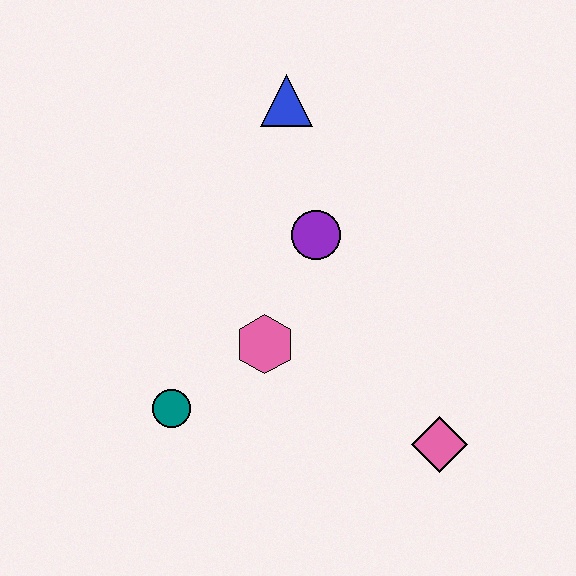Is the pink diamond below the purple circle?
Yes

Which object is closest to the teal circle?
The pink hexagon is closest to the teal circle.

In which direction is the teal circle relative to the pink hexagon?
The teal circle is to the left of the pink hexagon.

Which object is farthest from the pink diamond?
The blue triangle is farthest from the pink diamond.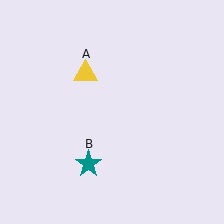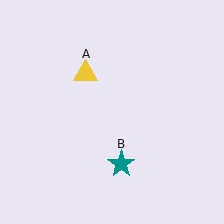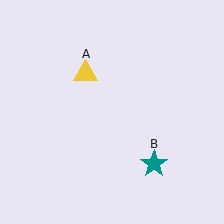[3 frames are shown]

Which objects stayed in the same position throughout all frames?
Yellow triangle (object A) remained stationary.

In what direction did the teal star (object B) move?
The teal star (object B) moved right.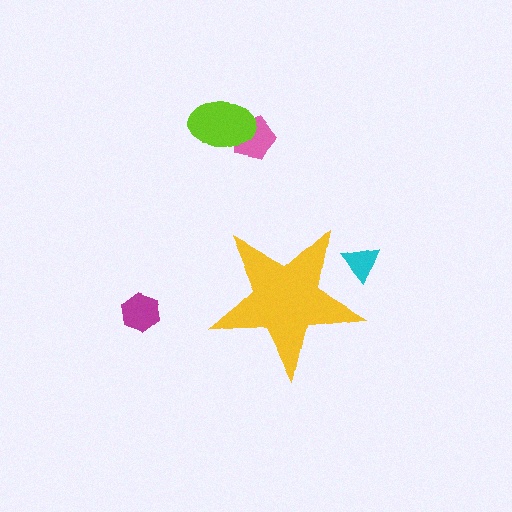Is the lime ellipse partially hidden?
No, the lime ellipse is fully visible.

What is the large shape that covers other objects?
A yellow star.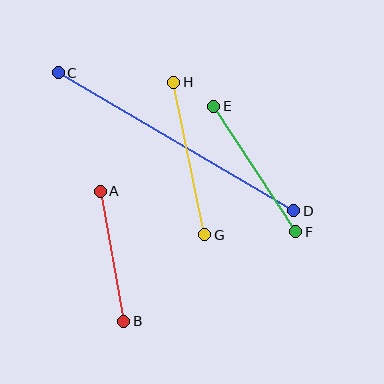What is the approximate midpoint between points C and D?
The midpoint is at approximately (176, 142) pixels.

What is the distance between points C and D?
The distance is approximately 273 pixels.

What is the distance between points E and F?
The distance is approximately 150 pixels.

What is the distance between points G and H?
The distance is approximately 155 pixels.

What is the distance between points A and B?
The distance is approximately 132 pixels.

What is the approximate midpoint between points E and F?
The midpoint is at approximately (255, 169) pixels.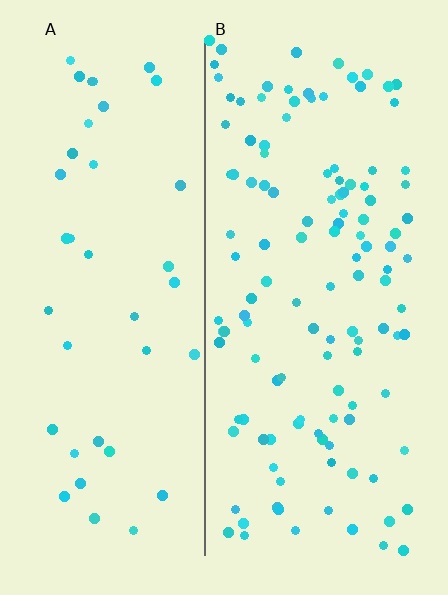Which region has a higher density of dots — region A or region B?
B (the right).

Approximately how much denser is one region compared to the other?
Approximately 3.1× — region B over region A.